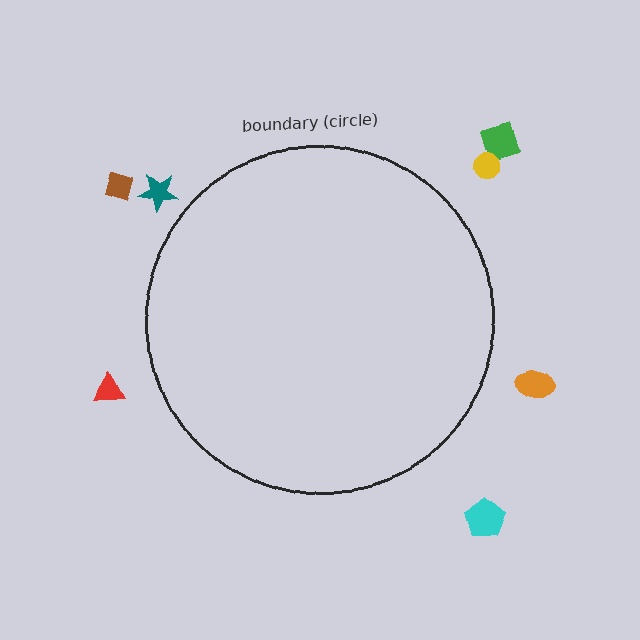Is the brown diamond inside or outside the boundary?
Outside.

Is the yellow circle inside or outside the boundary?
Outside.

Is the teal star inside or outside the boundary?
Outside.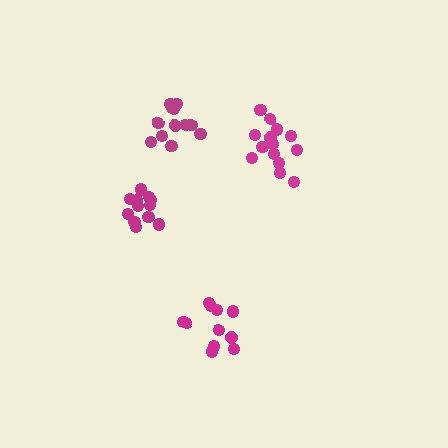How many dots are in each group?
Group 1: 11 dots, Group 2: 12 dots, Group 3: 12 dots, Group 4: 14 dots (49 total).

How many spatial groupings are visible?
There are 4 spatial groupings.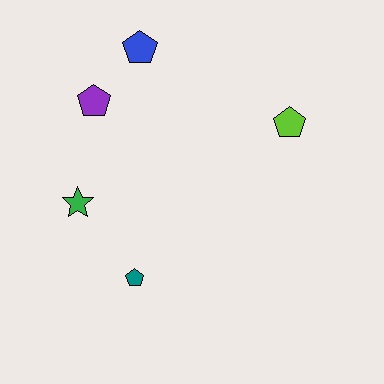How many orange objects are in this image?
There are no orange objects.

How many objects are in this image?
There are 5 objects.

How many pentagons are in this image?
There are 4 pentagons.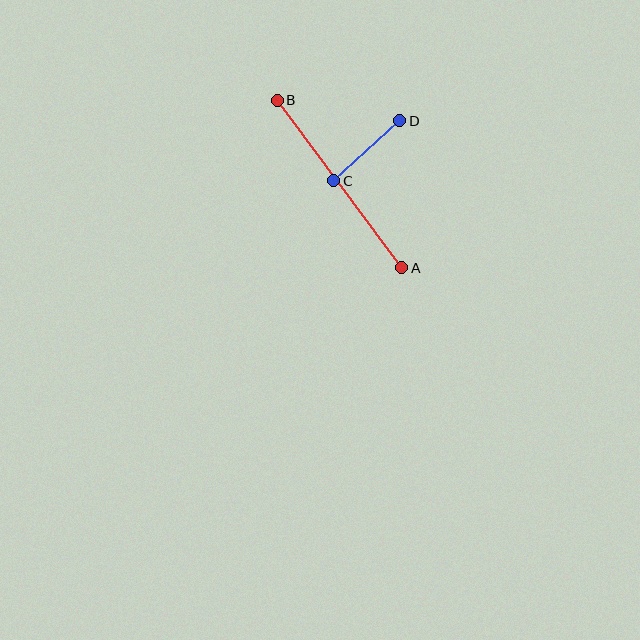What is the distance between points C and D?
The distance is approximately 89 pixels.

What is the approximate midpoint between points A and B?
The midpoint is at approximately (339, 184) pixels.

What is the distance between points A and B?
The distance is approximately 209 pixels.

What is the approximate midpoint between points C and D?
The midpoint is at approximately (367, 151) pixels.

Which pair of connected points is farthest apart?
Points A and B are farthest apart.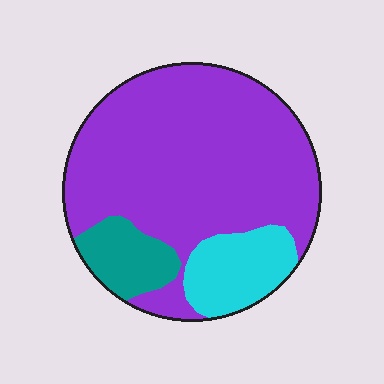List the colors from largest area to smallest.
From largest to smallest: purple, cyan, teal.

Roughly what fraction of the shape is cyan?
Cyan covers around 15% of the shape.